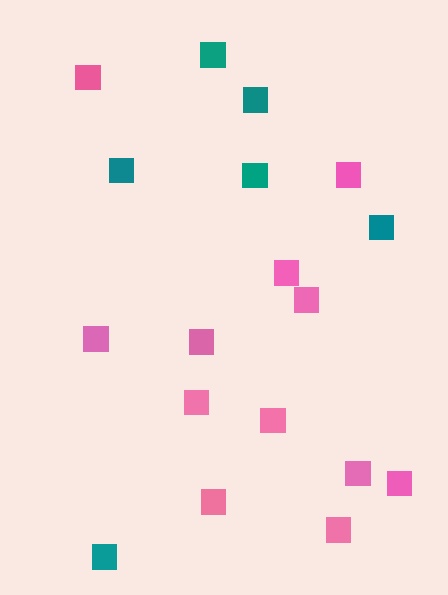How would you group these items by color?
There are 2 groups: one group of teal squares (6) and one group of pink squares (12).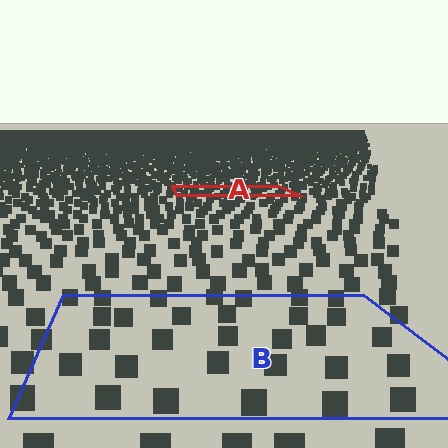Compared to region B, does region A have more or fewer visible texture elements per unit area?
Region A has more texture elements per unit area — they are packed more densely because it is farther away.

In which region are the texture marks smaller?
The texture marks are smaller in region A, because it is farther away.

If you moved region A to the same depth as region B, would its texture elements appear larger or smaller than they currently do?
They would appear larger. At a closer depth, the same texture elements are projected at a bigger on-screen size.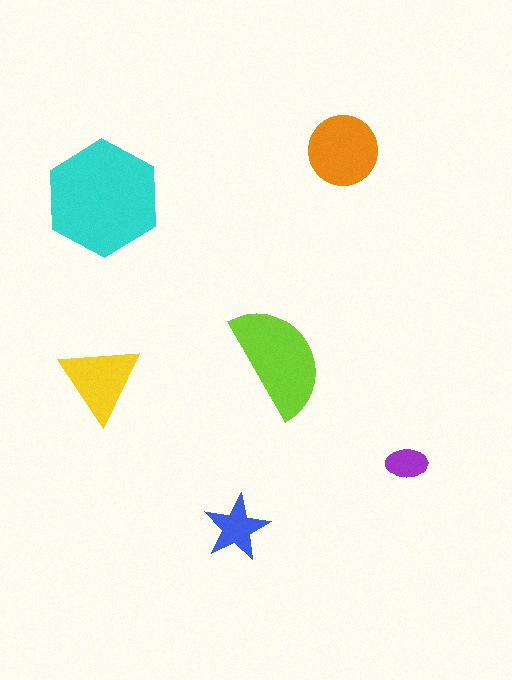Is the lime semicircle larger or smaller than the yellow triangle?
Larger.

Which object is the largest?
The cyan hexagon.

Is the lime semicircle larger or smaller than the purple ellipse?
Larger.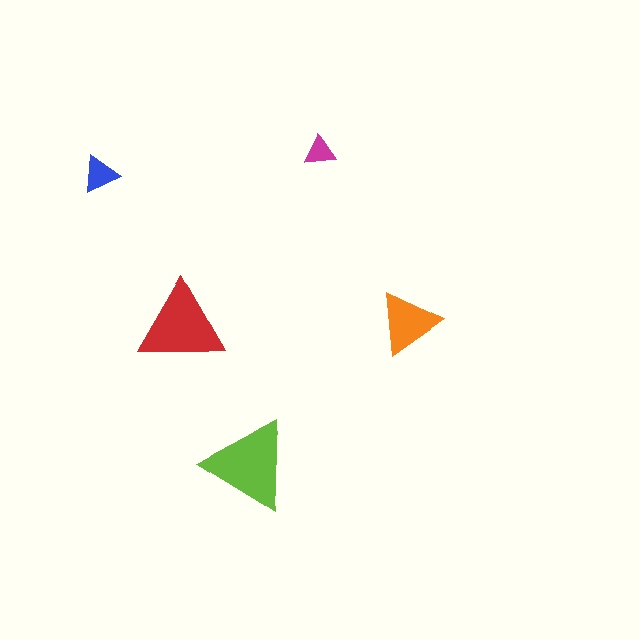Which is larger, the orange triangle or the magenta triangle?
The orange one.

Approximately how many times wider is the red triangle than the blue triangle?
About 2.5 times wider.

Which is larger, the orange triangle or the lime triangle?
The lime one.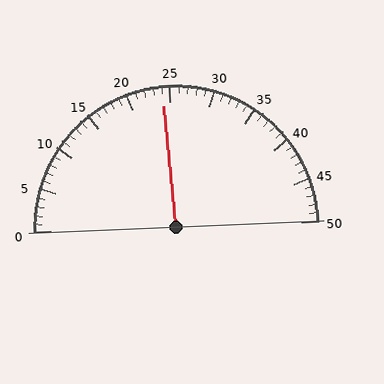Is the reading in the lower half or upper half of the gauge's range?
The reading is in the lower half of the range (0 to 50).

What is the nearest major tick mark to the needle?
The nearest major tick mark is 25.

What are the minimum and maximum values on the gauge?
The gauge ranges from 0 to 50.